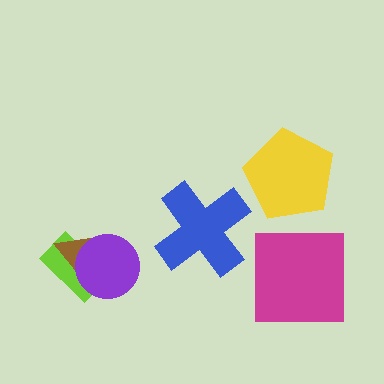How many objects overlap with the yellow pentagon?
0 objects overlap with the yellow pentagon.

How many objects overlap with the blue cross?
0 objects overlap with the blue cross.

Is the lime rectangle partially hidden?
Yes, it is partially covered by another shape.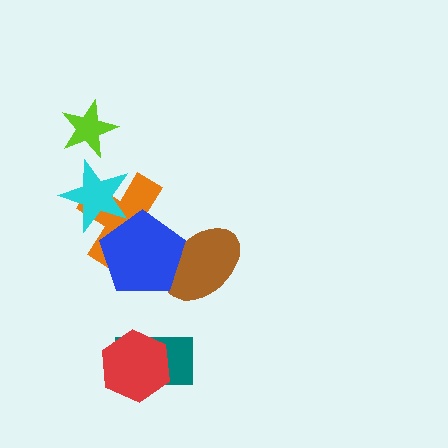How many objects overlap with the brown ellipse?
1 object overlaps with the brown ellipse.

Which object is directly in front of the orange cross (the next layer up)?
The cyan star is directly in front of the orange cross.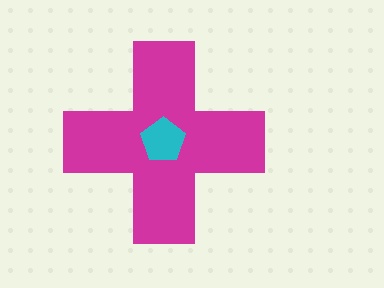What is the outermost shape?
The magenta cross.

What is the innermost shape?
The cyan pentagon.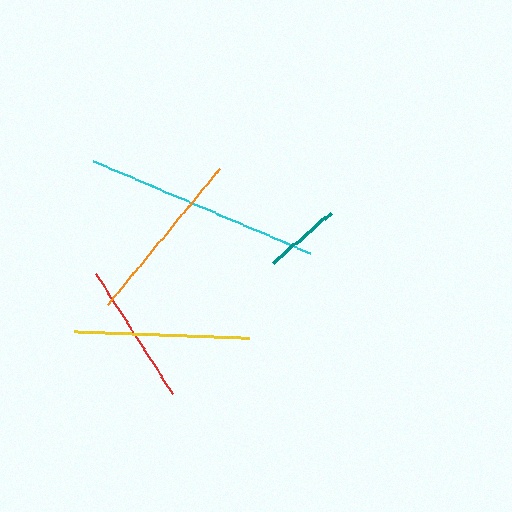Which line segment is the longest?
The cyan line is the longest at approximately 236 pixels.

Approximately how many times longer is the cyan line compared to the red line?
The cyan line is approximately 1.7 times the length of the red line.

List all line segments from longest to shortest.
From longest to shortest: cyan, orange, yellow, red, teal.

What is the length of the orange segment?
The orange segment is approximately 176 pixels long.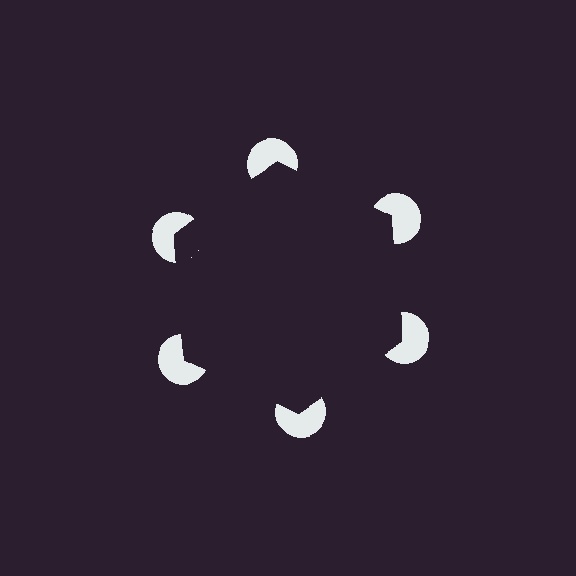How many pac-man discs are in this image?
There are 6 — one at each vertex of the illusory hexagon.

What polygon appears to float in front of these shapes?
An illusory hexagon — its edges are inferred from the aligned wedge cuts in the pac-man discs, not physically drawn.